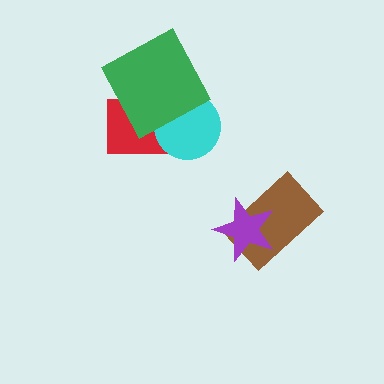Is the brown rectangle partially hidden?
Yes, it is partially covered by another shape.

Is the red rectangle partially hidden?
Yes, it is partially covered by another shape.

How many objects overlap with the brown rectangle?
1 object overlaps with the brown rectangle.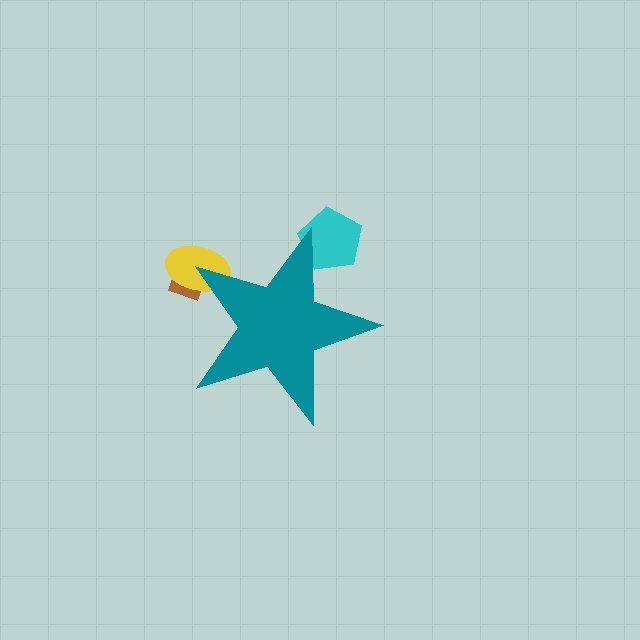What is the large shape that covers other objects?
A teal star.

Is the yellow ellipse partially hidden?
Yes, the yellow ellipse is partially hidden behind the teal star.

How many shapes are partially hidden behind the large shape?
3 shapes are partially hidden.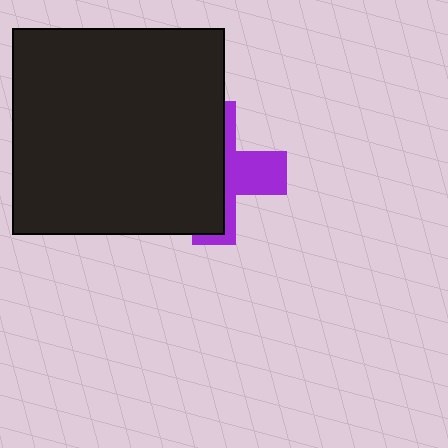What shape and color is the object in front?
The object in front is a black rectangle.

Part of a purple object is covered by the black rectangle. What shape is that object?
It is a cross.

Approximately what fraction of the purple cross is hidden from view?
Roughly 62% of the purple cross is hidden behind the black rectangle.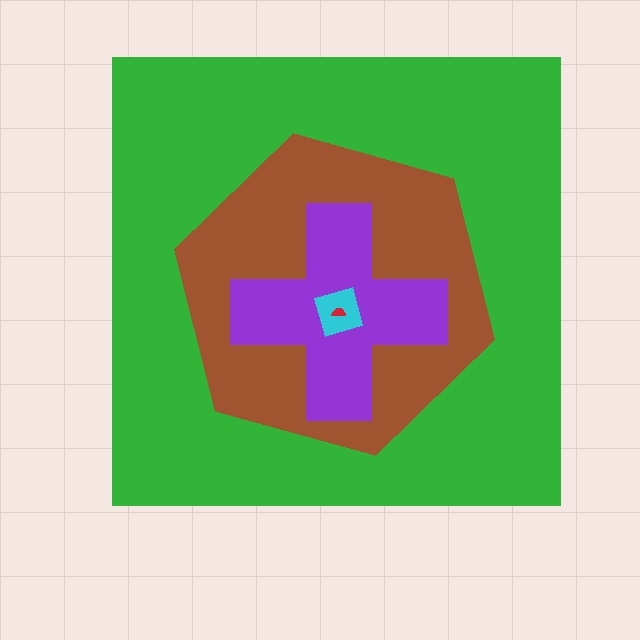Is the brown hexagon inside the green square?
Yes.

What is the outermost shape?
The green square.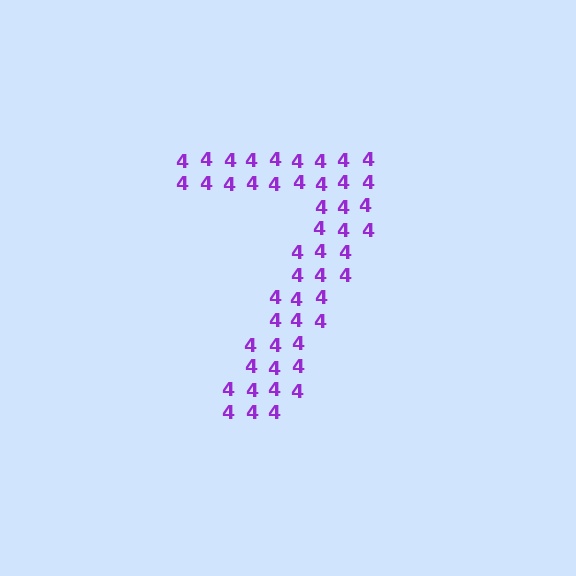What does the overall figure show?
The overall figure shows the digit 7.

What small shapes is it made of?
It is made of small digit 4's.